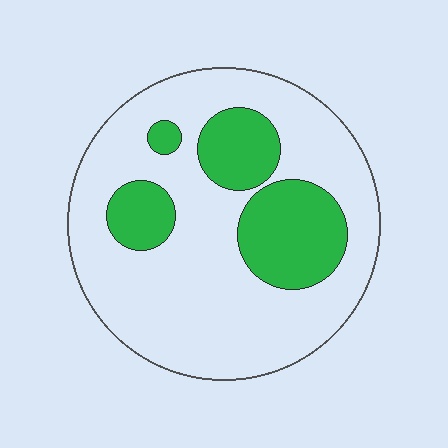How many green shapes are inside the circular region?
4.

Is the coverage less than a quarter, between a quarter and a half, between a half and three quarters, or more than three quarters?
Between a quarter and a half.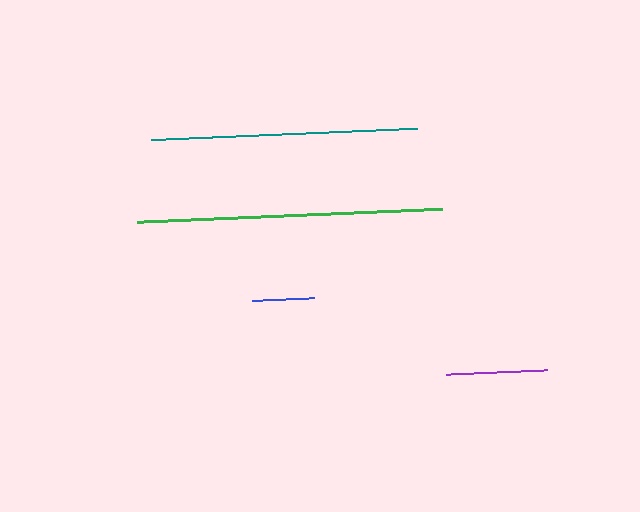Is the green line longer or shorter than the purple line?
The green line is longer than the purple line.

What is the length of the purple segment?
The purple segment is approximately 101 pixels long.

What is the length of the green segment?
The green segment is approximately 305 pixels long.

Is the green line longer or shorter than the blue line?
The green line is longer than the blue line.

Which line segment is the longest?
The green line is the longest at approximately 305 pixels.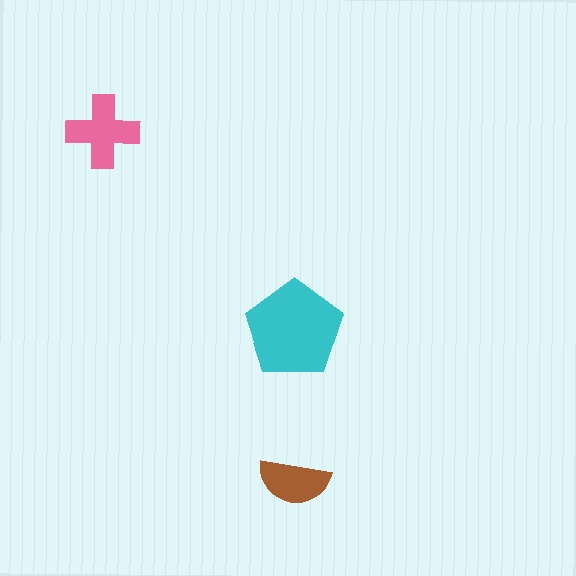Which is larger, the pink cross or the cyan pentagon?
The cyan pentagon.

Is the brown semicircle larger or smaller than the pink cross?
Smaller.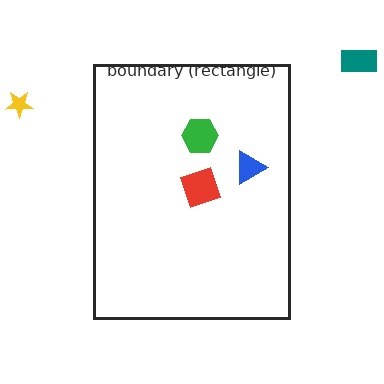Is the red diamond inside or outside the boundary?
Inside.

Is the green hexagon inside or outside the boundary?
Inside.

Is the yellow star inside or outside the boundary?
Outside.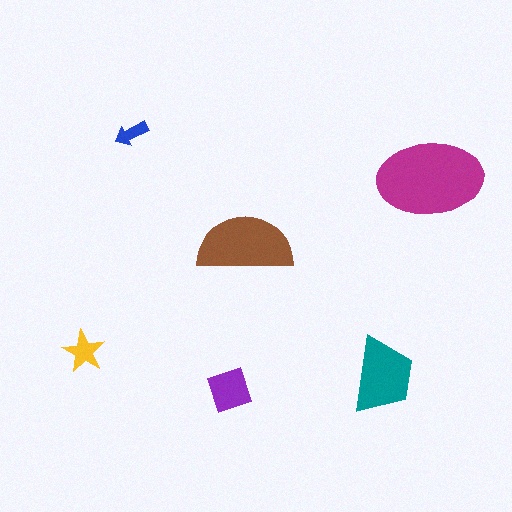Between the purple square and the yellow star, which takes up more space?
The purple square.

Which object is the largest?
The magenta ellipse.